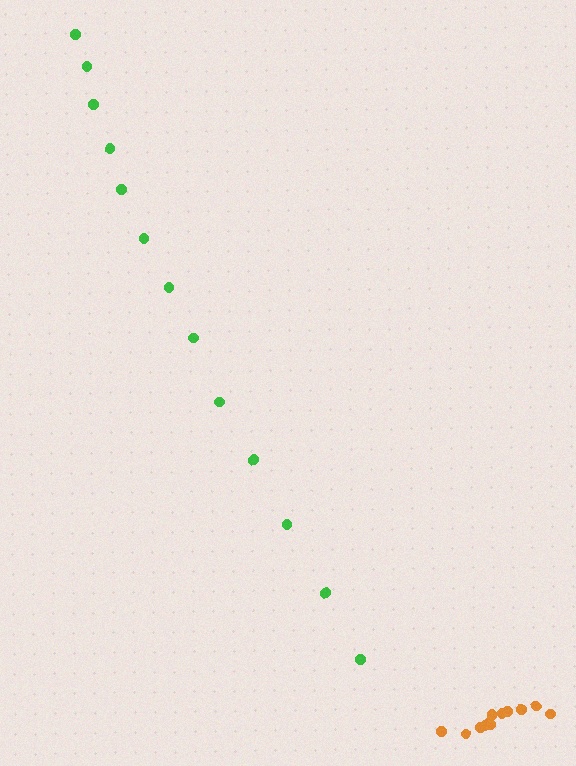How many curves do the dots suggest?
There are 2 distinct paths.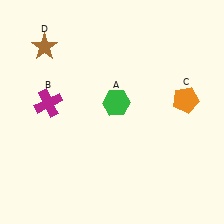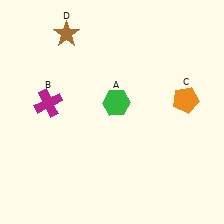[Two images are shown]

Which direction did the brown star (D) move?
The brown star (D) moved right.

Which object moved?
The brown star (D) moved right.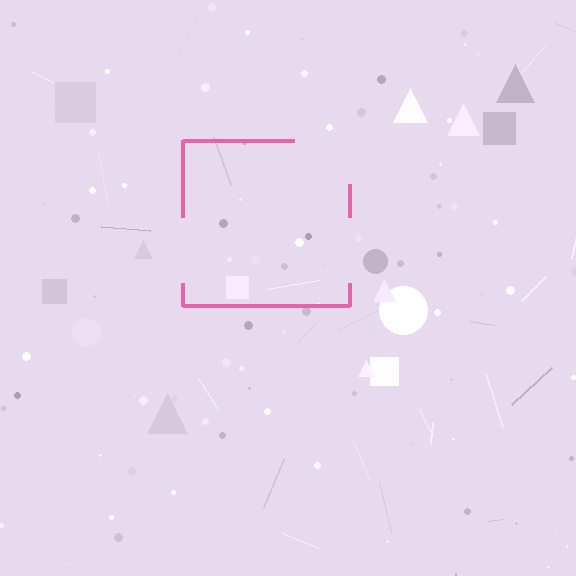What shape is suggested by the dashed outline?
The dashed outline suggests a square.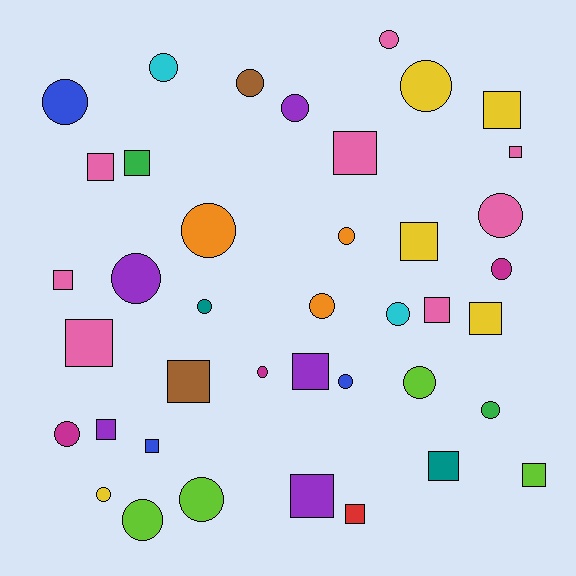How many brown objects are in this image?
There are 2 brown objects.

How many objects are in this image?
There are 40 objects.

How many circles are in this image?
There are 22 circles.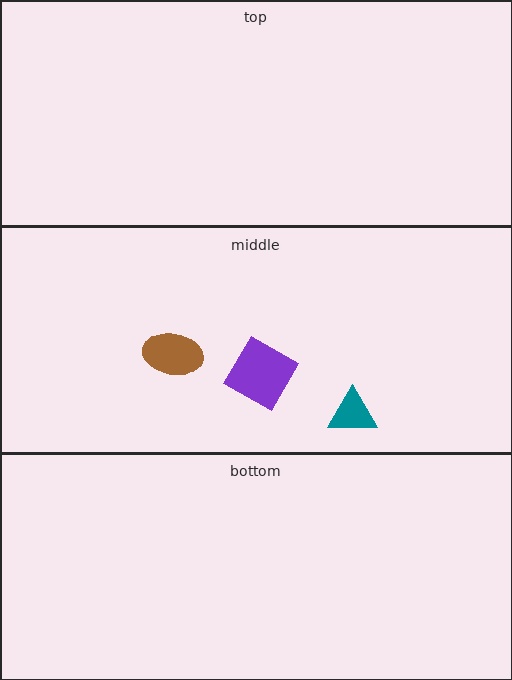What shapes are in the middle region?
The teal triangle, the purple diamond, the brown ellipse.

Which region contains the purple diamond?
The middle region.